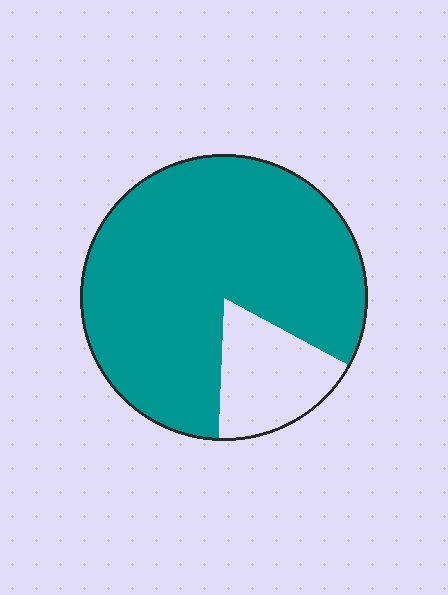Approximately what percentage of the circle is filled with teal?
Approximately 80%.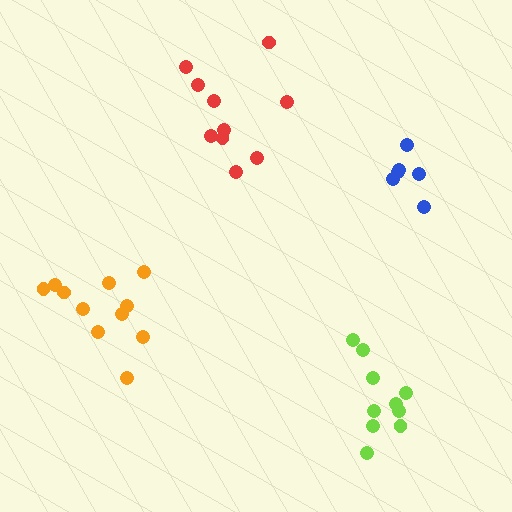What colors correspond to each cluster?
The clusters are colored: orange, red, blue, lime.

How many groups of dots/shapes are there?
There are 4 groups.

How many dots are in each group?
Group 1: 11 dots, Group 2: 10 dots, Group 3: 6 dots, Group 4: 10 dots (37 total).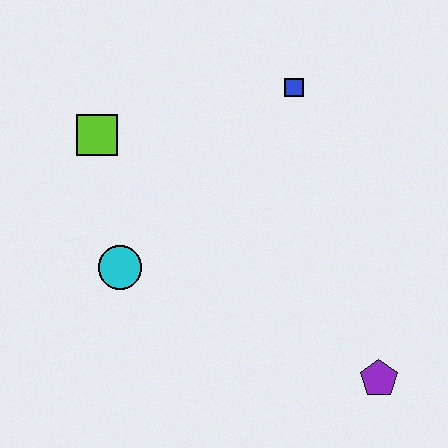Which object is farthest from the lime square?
The purple pentagon is farthest from the lime square.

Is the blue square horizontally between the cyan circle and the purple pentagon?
Yes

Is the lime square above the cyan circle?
Yes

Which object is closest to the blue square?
The lime square is closest to the blue square.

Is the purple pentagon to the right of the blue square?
Yes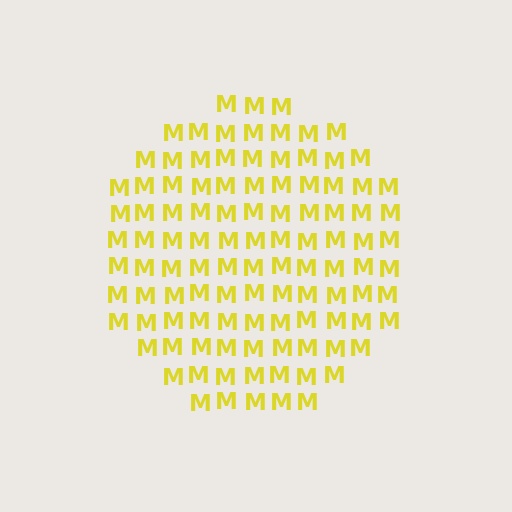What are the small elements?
The small elements are letter M's.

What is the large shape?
The large shape is a circle.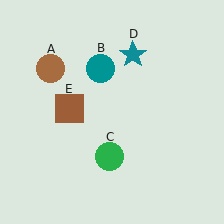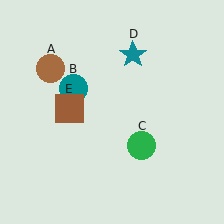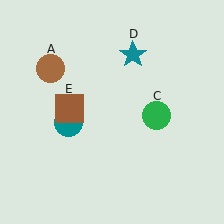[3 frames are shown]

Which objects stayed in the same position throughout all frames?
Brown circle (object A) and teal star (object D) and brown square (object E) remained stationary.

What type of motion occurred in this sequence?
The teal circle (object B), green circle (object C) rotated counterclockwise around the center of the scene.